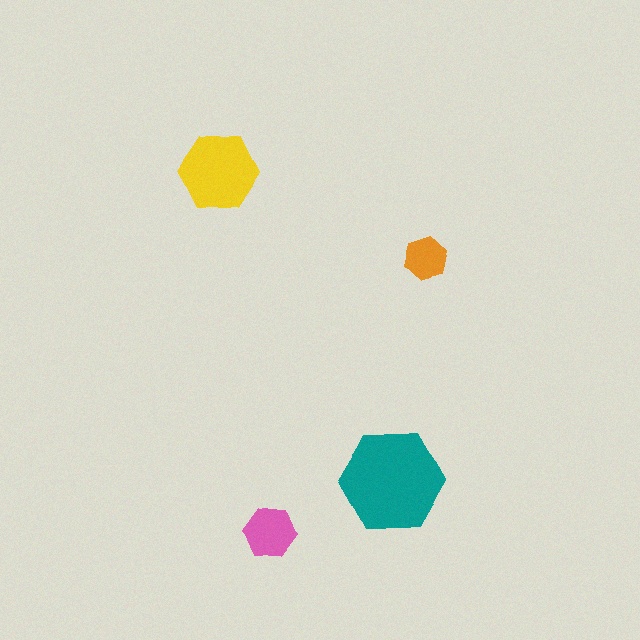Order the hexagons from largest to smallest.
the teal one, the yellow one, the pink one, the orange one.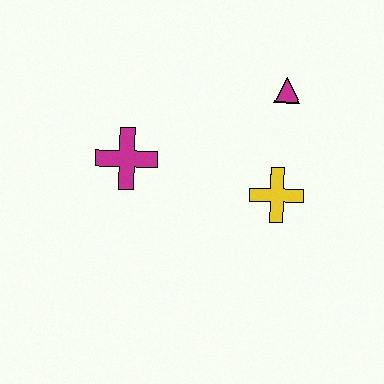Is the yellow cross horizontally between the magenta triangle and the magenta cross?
Yes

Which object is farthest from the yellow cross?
The magenta cross is farthest from the yellow cross.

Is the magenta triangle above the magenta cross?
Yes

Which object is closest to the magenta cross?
The yellow cross is closest to the magenta cross.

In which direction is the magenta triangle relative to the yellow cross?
The magenta triangle is above the yellow cross.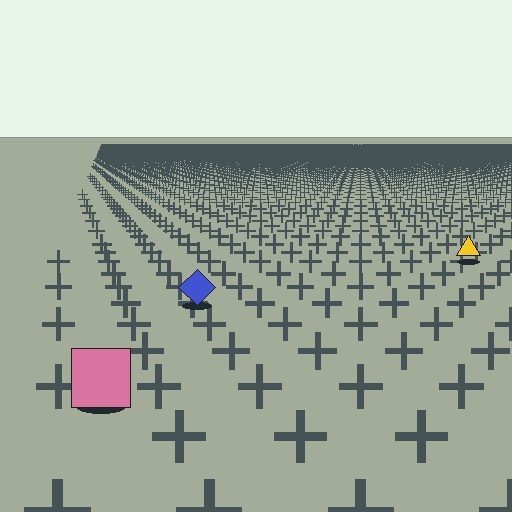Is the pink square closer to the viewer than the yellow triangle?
Yes. The pink square is closer — you can tell from the texture gradient: the ground texture is coarser near it.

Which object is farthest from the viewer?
The yellow triangle is farthest from the viewer. It appears smaller and the ground texture around it is denser.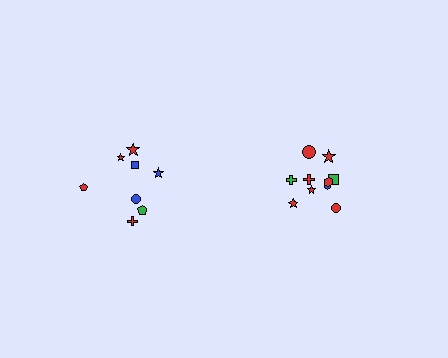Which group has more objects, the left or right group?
The right group.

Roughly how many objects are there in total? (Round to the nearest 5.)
Roughly 20 objects in total.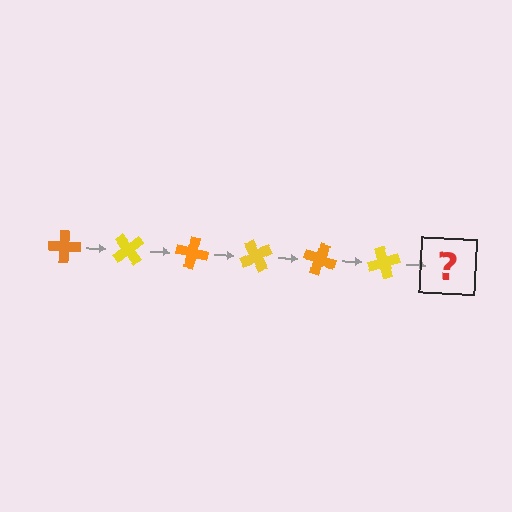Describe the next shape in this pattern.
It should be an orange cross, rotated 300 degrees from the start.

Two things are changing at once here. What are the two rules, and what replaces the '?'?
The two rules are that it rotates 50 degrees each step and the color cycles through orange and yellow. The '?' should be an orange cross, rotated 300 degrees from the start.